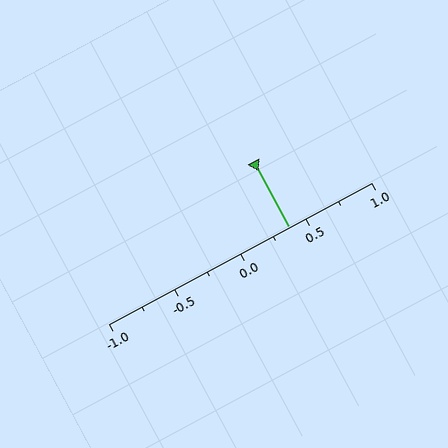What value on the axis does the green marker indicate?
The marker indicates approximately 0.38.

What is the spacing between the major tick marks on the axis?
The major ticks are spaced 0.5 apart.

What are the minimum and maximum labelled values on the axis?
The axis runs from -1.0 to 1.0.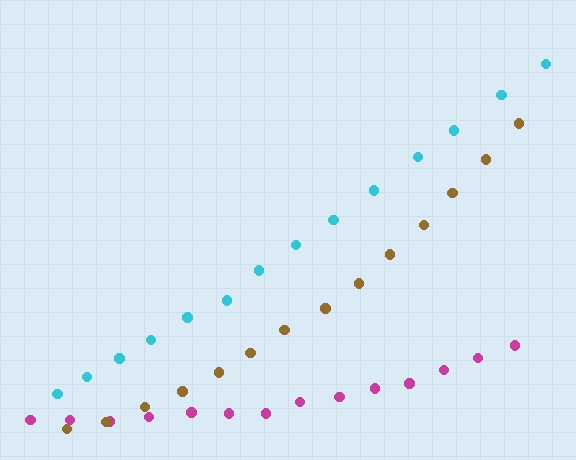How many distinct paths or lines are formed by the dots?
There are 3 distinct paths.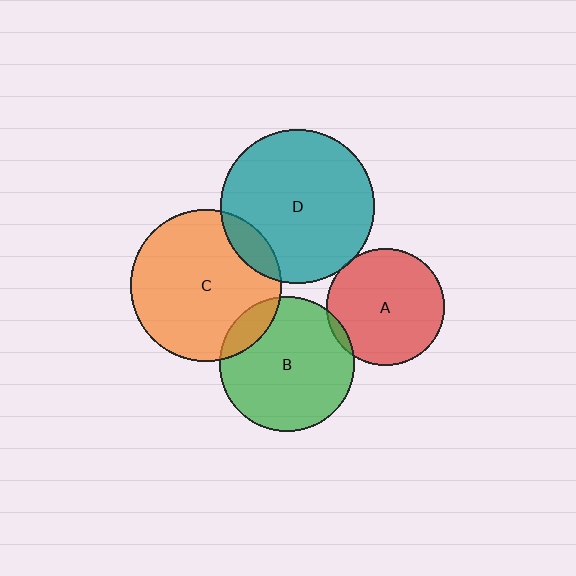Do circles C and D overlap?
Yes.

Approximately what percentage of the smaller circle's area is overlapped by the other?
Approximately 10%.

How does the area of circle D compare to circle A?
Approximately 1.7 times.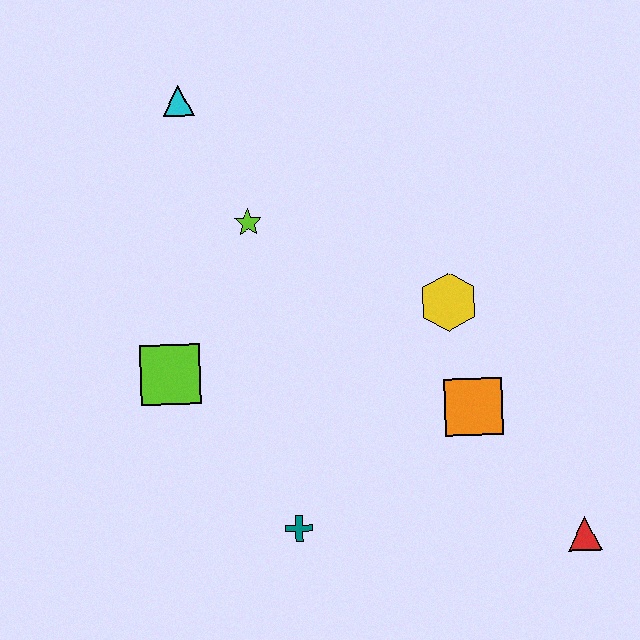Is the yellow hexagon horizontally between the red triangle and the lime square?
Yes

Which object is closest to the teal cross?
The lime square is closest to the teal cross.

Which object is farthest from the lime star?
The red triangle is farthest from the lime star.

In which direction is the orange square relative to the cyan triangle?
The orange square is below the cyan triangle.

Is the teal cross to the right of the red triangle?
No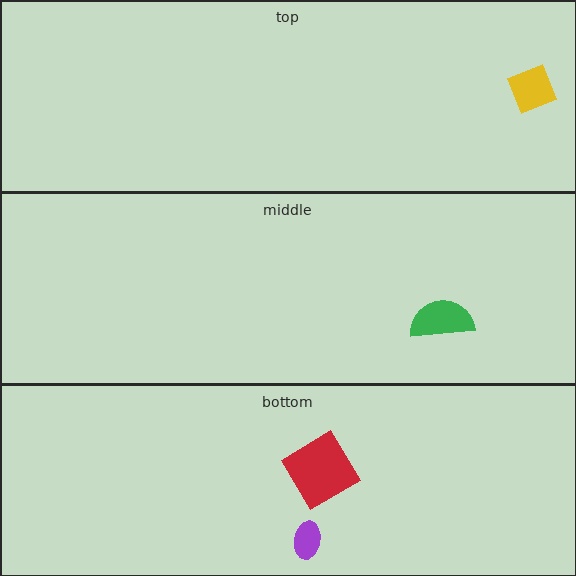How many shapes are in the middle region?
1.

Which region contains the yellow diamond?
The top region.